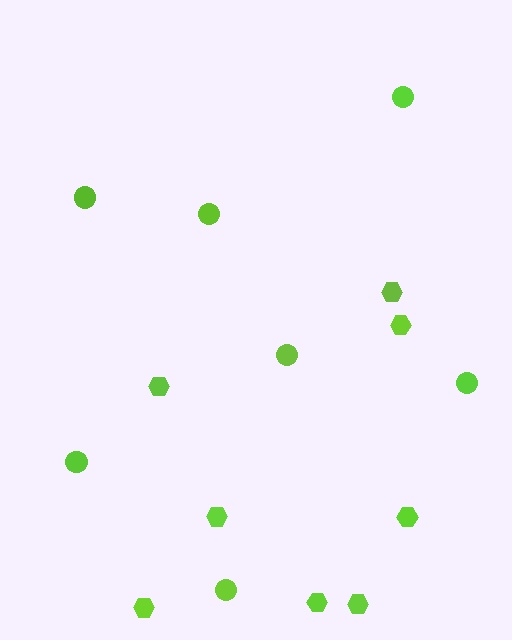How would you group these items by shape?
There are 2 groups: one group of hexagons (8) and one group of circles (7).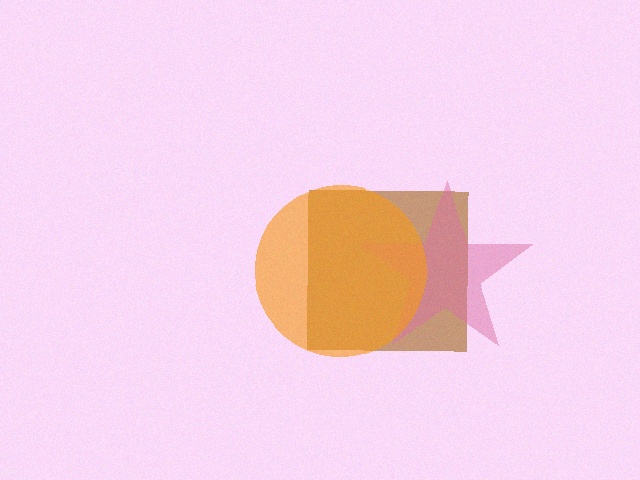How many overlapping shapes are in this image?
There are 3 overlapping shapes in the image.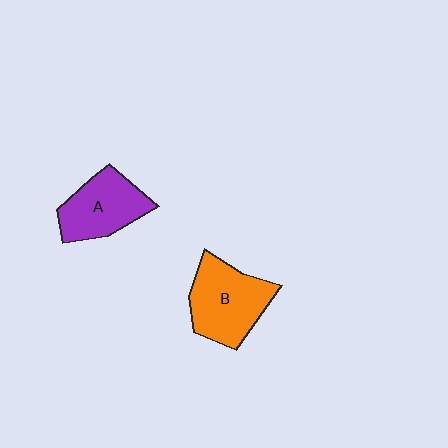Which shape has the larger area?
Shape B (orange).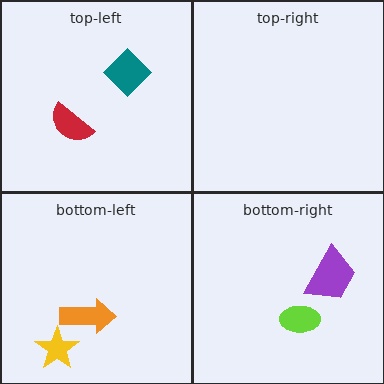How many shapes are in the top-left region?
2.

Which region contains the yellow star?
The bottom-left region.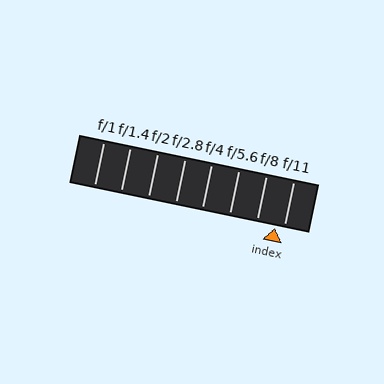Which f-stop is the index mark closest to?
The index mark is closest to f/11.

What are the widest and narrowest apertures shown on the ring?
The widest aperture shown is f/1 and the narrowest is f/11.